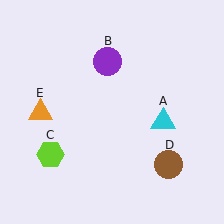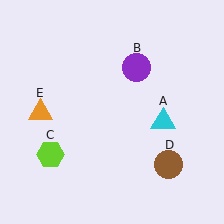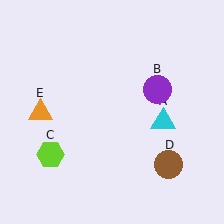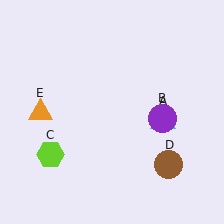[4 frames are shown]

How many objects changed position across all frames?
1 object changed position: purple circle (object B).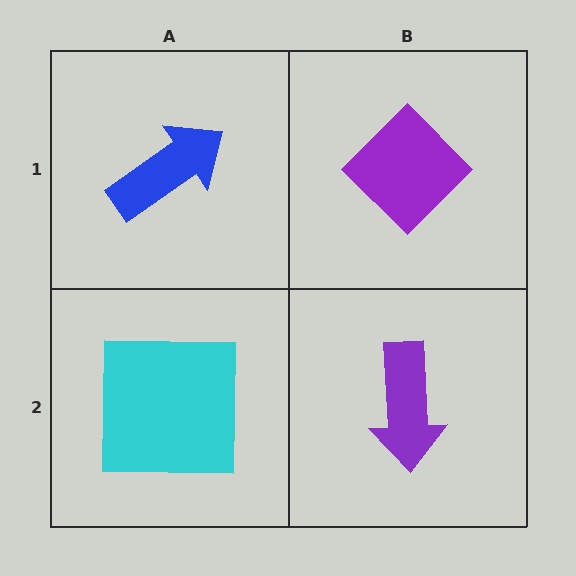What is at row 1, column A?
A blue arrow.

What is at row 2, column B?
A purple arrow.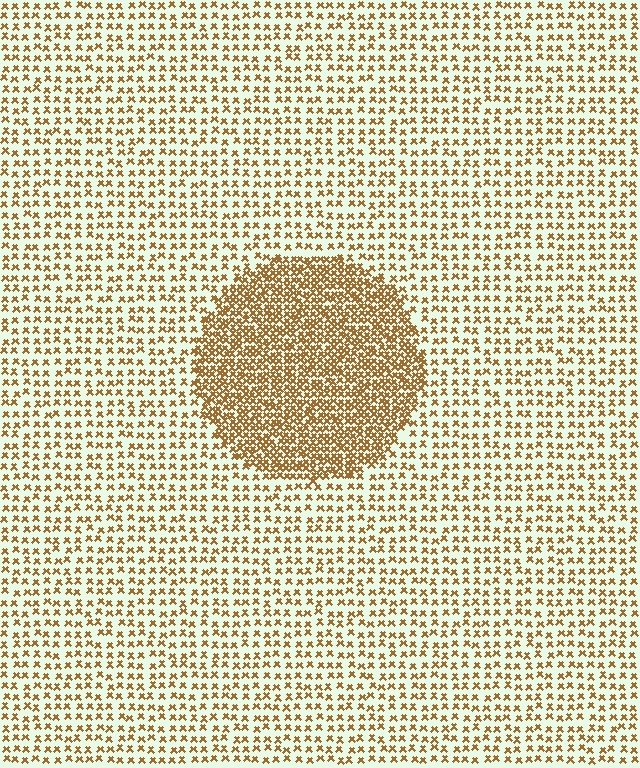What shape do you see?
I see a circle.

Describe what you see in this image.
The image contains small brown elements arranged at two different densities. A circle-shaped region is visible where the elements are more densely packed than the surrounding area.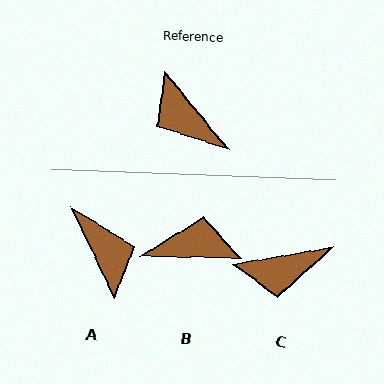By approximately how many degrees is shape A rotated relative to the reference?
Approximately 166 degrees counter-clockwise.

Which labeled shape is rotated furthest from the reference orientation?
A, about 166 degrees away.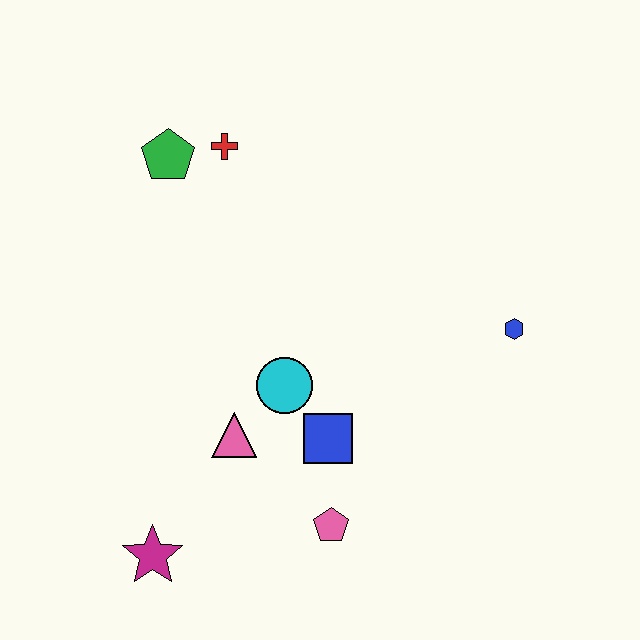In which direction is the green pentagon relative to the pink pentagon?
The green pentagon is above the pink pentagon.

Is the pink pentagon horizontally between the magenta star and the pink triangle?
No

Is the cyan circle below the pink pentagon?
No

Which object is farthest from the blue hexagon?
The magenta star is farthest from the blue hexagon.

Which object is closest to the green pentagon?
The red cross is closest to the green pentagon.